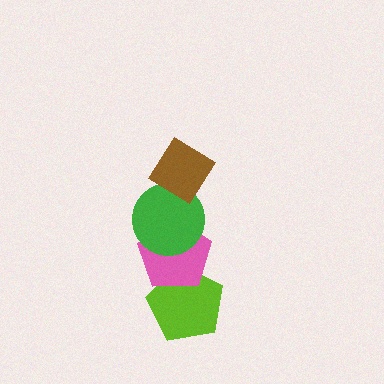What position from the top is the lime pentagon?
The lime pentagon is 4th from the top.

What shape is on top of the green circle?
The brown diamond is on top of the green circle.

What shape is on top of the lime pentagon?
The pink pentagon is on top of the lime pentagon.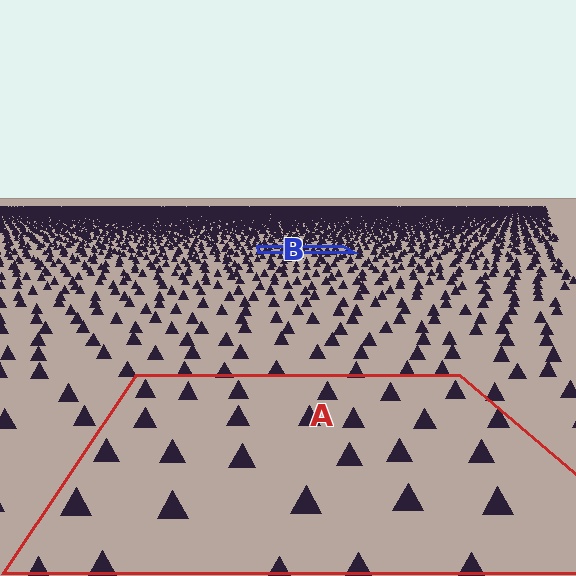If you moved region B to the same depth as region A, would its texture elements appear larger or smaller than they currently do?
They would appear larger. At a closer depth, the same texture elements are projected at a bigger on-screen size.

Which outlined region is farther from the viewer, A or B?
Region B is farther from the viewer — the texture elements inside it appear smaller and more densely packed.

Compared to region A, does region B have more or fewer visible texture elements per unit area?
Region B has more texture elements per unit area — they are packed more densely because it is farther away.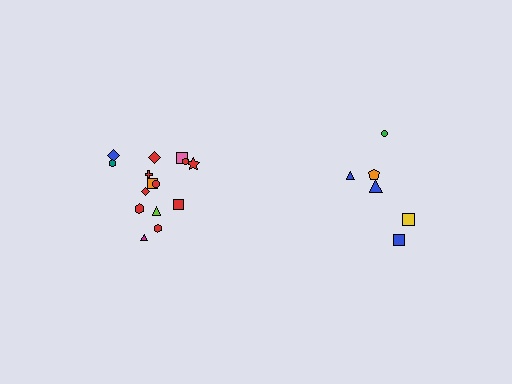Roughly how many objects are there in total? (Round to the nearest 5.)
Roughly 20 objects in total.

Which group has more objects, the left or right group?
The left group.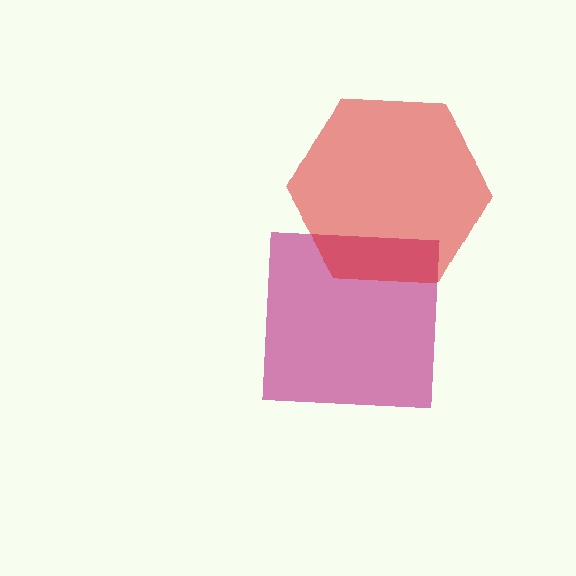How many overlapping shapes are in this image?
There are 2 overlapping shapes in the image.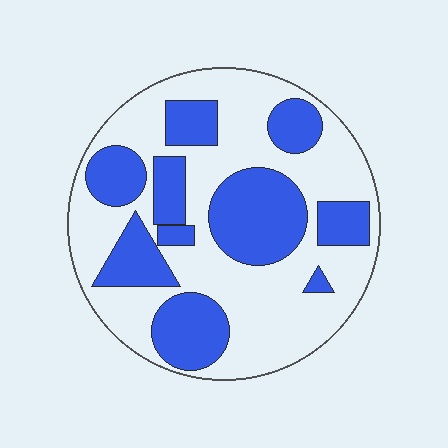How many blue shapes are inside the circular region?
10.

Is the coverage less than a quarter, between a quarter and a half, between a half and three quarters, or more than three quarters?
Between a quarter and a half.